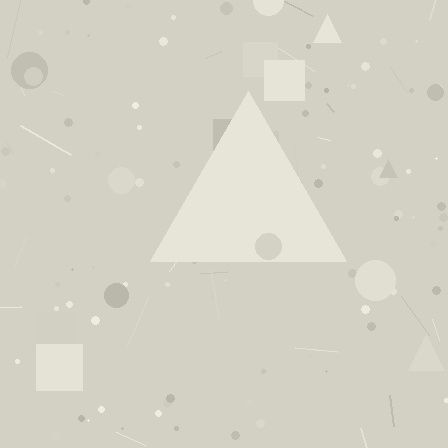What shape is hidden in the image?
A triangle is hidden in the image.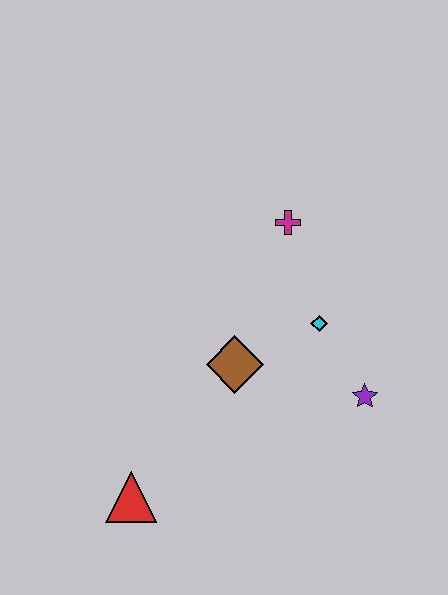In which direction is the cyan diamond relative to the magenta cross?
The cyan diamond is below the magenta cross.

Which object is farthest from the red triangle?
The magenta cross is farthest from the red triangle.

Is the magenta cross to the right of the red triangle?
Yes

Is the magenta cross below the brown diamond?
No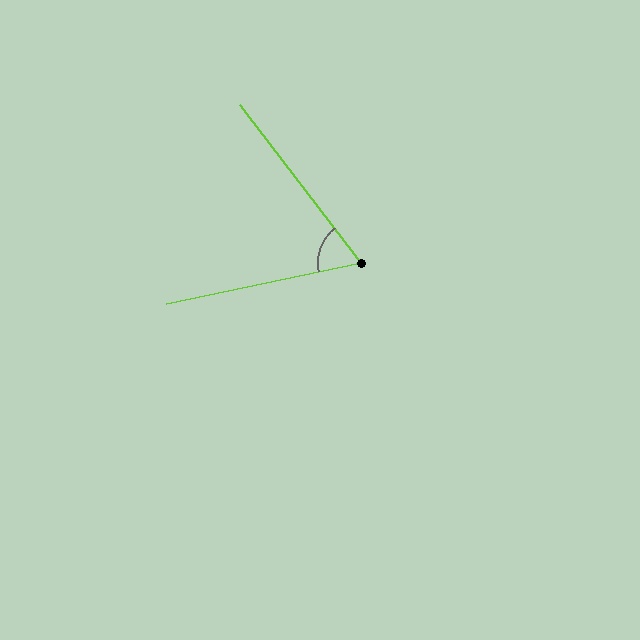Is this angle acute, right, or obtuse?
It is acute.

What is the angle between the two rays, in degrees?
Approximately 64 degrees.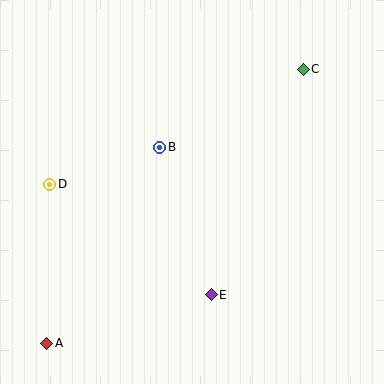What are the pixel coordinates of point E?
Point E is at (211, 295).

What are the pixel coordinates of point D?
Point D is at (50, 184).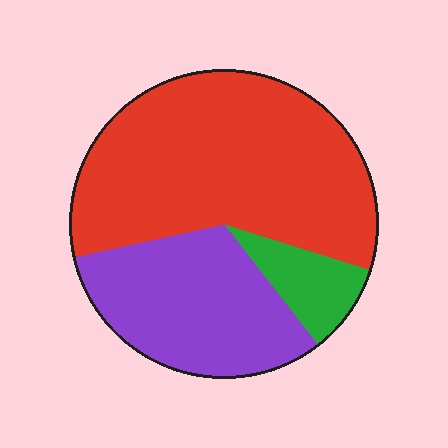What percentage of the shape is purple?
Purple covers roughly 30% of the shape.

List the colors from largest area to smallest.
From largest to smallest: red, purple, green.